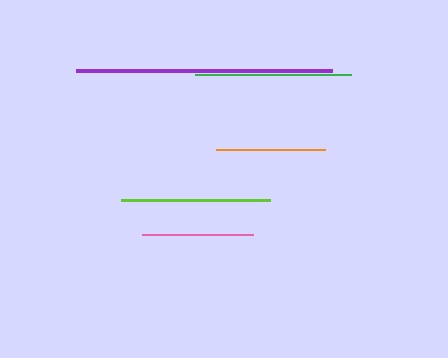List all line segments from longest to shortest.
From longest to shortest: purple, green, lime, pink, orange.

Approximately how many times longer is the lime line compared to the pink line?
The lime line is approximately 1.3 times the length of the pink line.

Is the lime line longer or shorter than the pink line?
The lime line is longer than the pink line.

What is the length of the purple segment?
The purple segment is approximately 256 pixels long.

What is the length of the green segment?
The green segment is approximately 155 pixels long.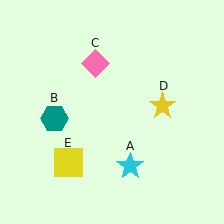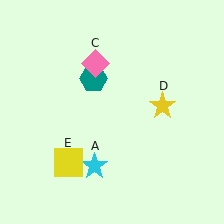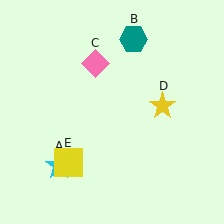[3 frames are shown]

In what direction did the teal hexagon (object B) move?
The teal hexagon (object B) moved up and to the right.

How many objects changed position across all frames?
2 objects changed position: cyan star (object A), teal hexagon (object B).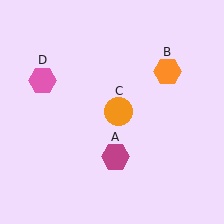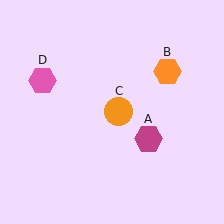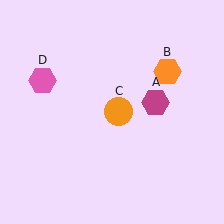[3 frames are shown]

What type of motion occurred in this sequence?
The magenta hexagon (object A) rotated counterclockwise around the center of the scene.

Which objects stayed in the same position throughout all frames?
Orange hexagon (object B) and orange circle (object C) and pink hexagon (object D) remained stationary.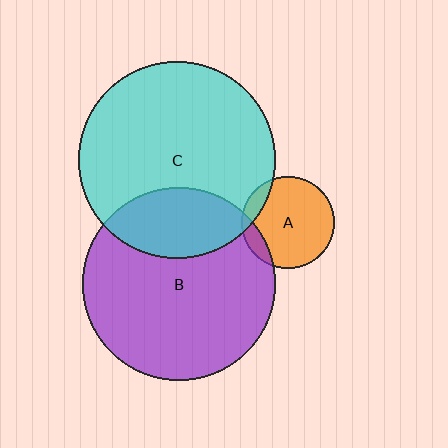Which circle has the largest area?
Circle C (cyan).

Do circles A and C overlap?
Yes.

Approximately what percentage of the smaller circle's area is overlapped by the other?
Approximately 10%.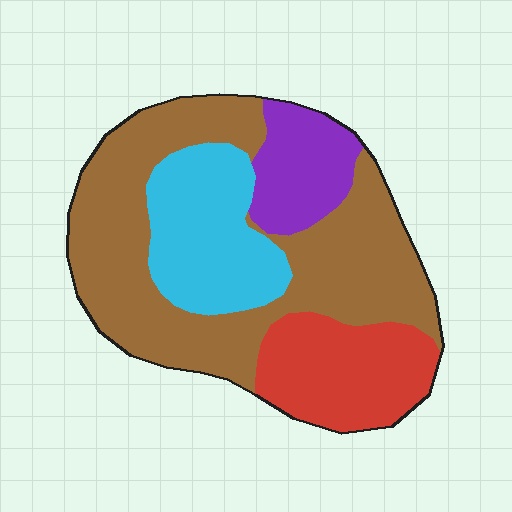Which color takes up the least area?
Purple, at roughly 10%.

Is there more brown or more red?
Brown.